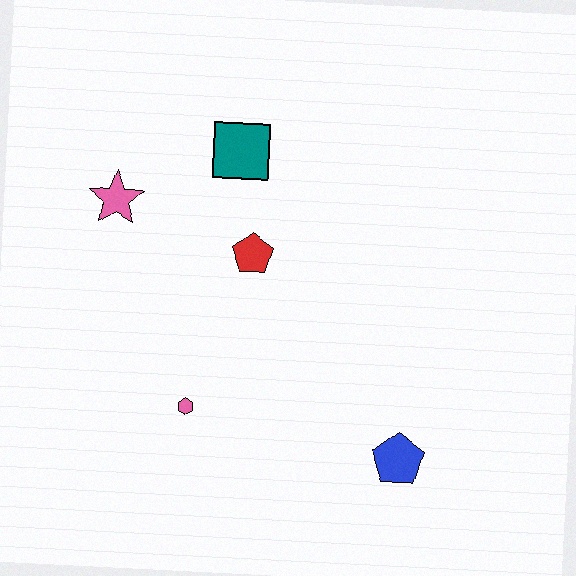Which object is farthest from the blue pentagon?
The pink star is farthest from the blue pentagon.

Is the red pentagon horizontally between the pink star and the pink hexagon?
No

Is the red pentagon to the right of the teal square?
Yes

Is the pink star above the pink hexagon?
Yes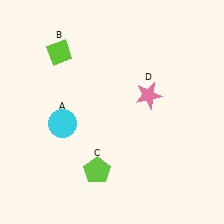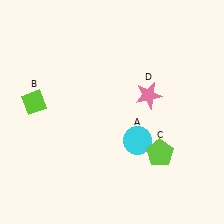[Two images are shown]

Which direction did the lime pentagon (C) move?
The lime pentagon (C) moved right.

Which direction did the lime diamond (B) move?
The lime diamond (B) moved down.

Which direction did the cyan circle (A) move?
The cyan circle (A) moved right.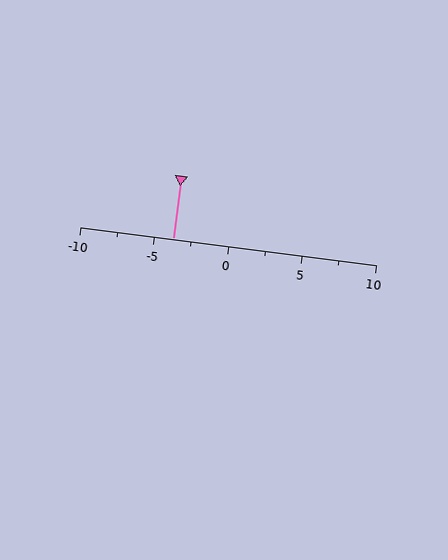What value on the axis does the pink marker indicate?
The marker indicates approximately -3.8.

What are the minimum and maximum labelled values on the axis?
The axis runs from -10 to 10.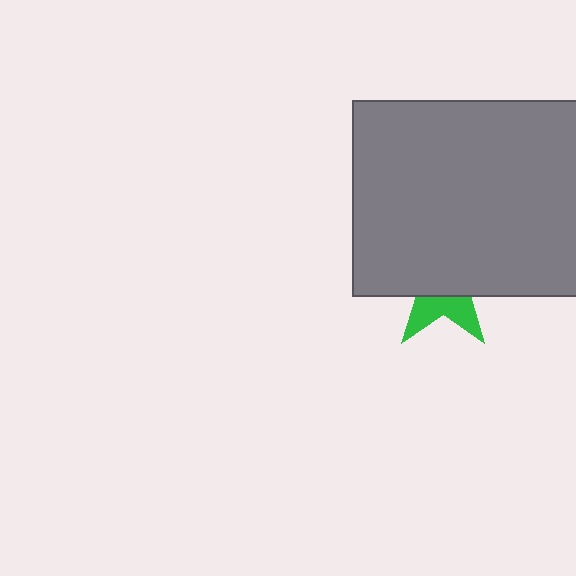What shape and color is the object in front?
The object in front is a gray rectangle.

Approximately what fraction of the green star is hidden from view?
Roughly 66% of the green star is hidden behind the gray rectangle.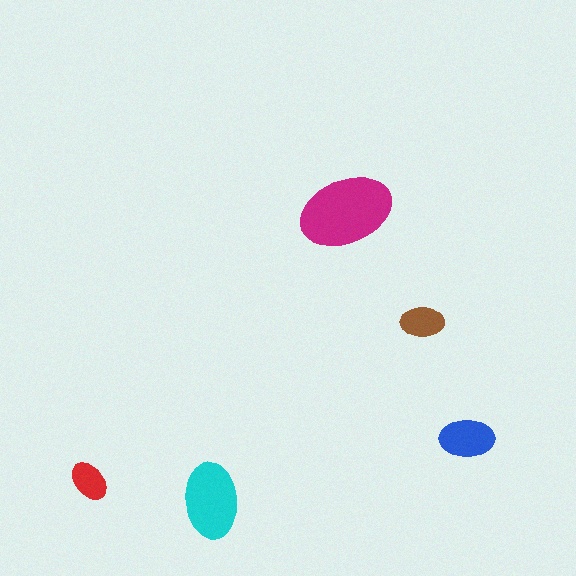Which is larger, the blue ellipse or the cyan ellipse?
The cyan one.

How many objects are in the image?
There are 5 objects in the image.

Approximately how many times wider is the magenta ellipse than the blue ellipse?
About 1.5 times wider.